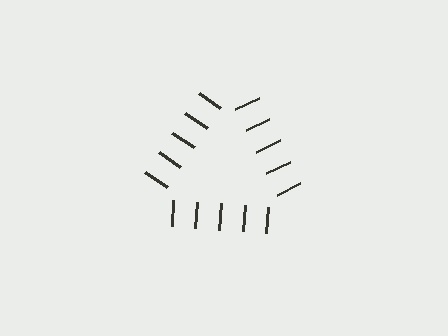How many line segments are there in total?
15 — 5 along each of the 3 edges.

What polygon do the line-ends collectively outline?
An illusory triangle — the line segments terminate on its edges but no continuous stroke is drawn.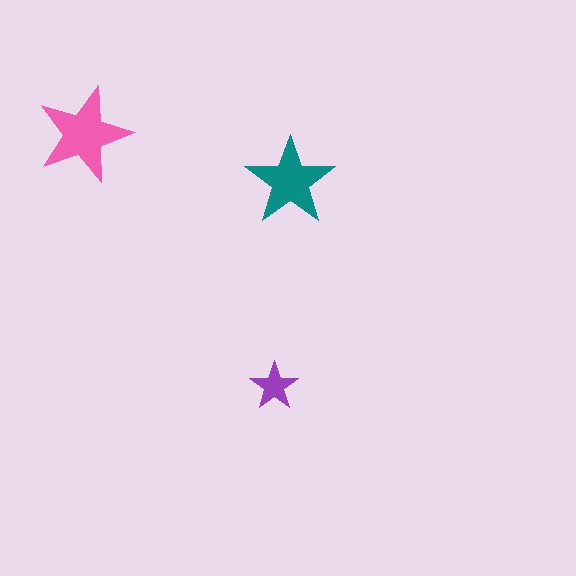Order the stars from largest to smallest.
the pink one, the teal one, the purple one.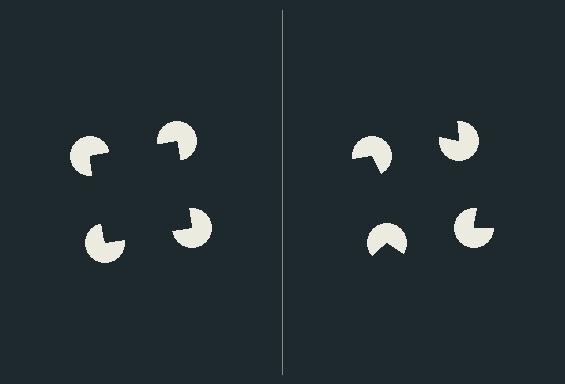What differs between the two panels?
The pac-man discs are positioned identically on both sides; only the wedge orientations differ. On the left they align to a square; on the right they are misaligned.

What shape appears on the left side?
An illusory square.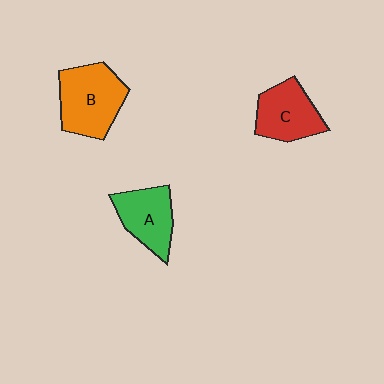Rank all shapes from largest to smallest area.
From largest to smallest: B (orange), C (red), A (green).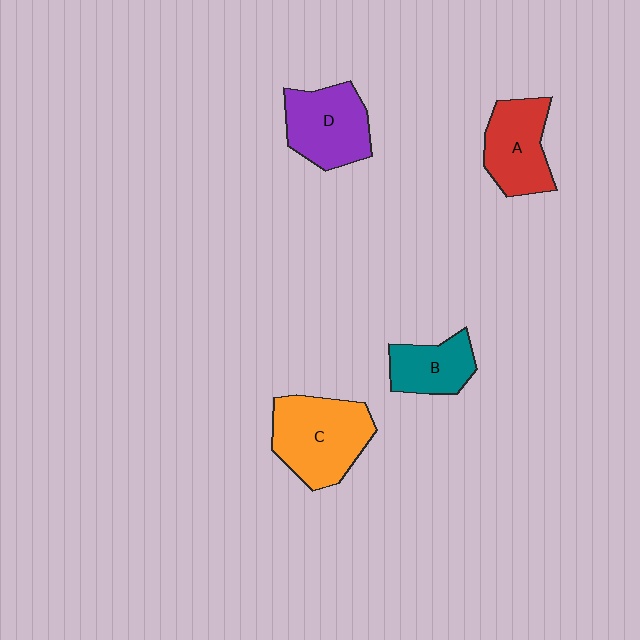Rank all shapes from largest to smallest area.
From largest to smallest: C (orange), D (purple), A (red), B (teal).